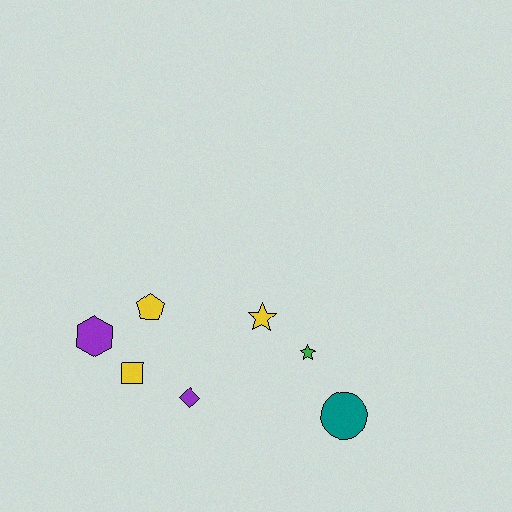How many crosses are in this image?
There are no crosses.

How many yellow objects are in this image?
There are 3 yellow objects.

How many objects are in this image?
There are 7 objects.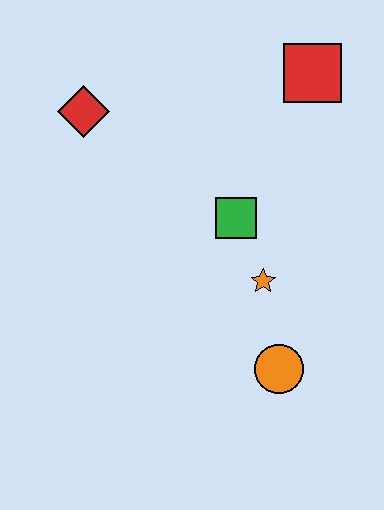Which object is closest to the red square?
The green square is closest to the red square.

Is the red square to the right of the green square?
Yes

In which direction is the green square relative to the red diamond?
The green square is to the right of the red diamond.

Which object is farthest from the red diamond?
The orange circle is farthest from the red diamond.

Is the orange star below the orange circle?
No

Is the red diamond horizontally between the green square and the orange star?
No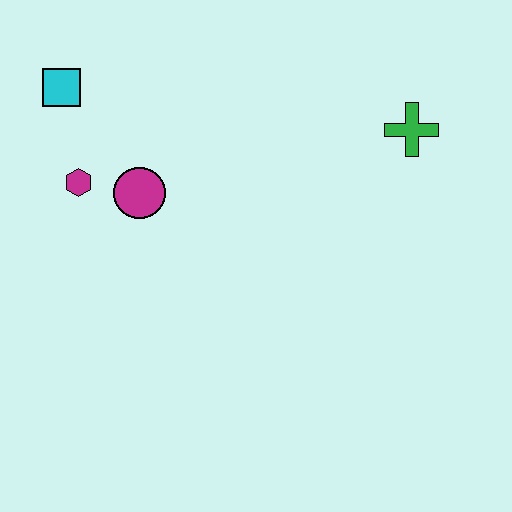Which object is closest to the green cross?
The magenta circle is closest to the green cross.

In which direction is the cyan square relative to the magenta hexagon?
The cyan square is above the magenta hexagon.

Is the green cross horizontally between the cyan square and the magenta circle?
No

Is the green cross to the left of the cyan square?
No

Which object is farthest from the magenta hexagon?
The green cross is farthest from the magenta hexagon.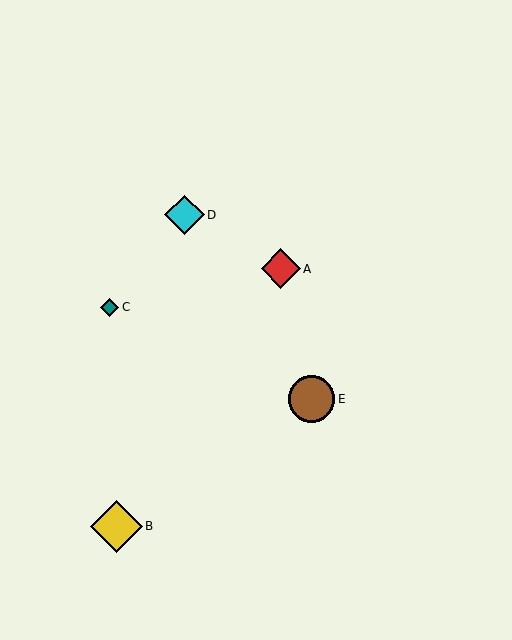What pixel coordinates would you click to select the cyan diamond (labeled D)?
Click at (184, 215) to select the cyan diamond D.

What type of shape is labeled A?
Shape A is a red diamond.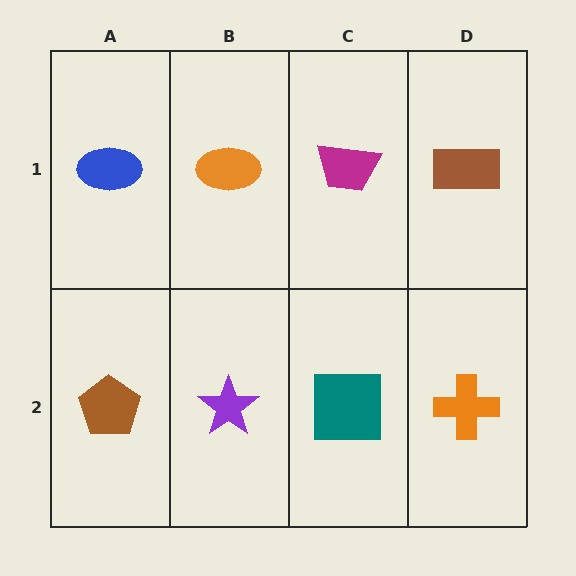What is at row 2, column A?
A brown pentagon.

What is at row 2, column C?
A teal square.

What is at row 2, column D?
An orange cross.